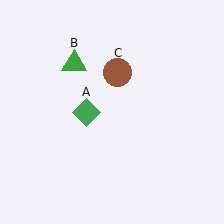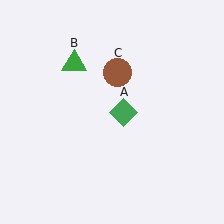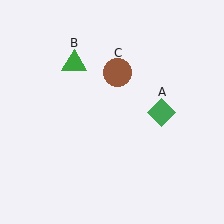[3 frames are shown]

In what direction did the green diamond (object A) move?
The green diamond (object A) moved right.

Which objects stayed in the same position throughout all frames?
Green triangle (object B) and brown circle (object C) remained stationary.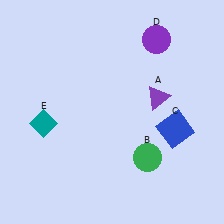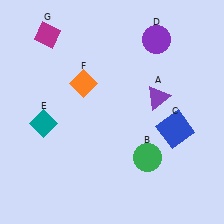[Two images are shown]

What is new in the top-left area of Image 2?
A magenta diamond (G) was added in the top-left area of Image 2.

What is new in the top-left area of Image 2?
An orange diamond (F) was added in the top-left area of Image 2.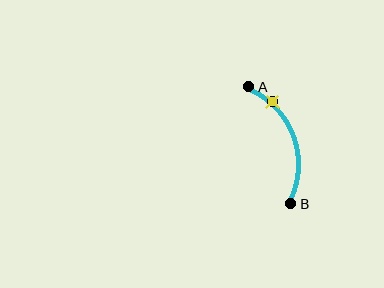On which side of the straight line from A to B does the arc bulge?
The arc bulges to the right of the straight line connecting A and B.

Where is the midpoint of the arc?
The arc midpoint is the point on the curve farthest from the straight line joining A and B. It sits to the right of that line.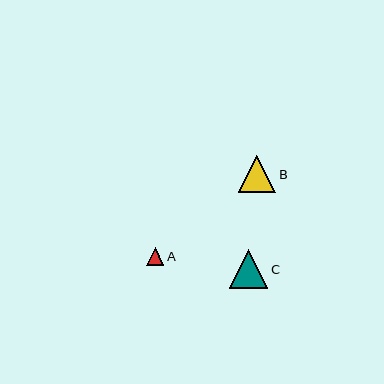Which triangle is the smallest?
Triangle A is the smallest with a size of approximately 17 pixels.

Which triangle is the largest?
Triangle C is the largest with a size of approximately 38 pixels.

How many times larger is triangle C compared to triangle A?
Triangle C is approximately 2.2 times the size of triangle A.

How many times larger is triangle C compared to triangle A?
Triangle C is approximately 2.2 times the size of triangle A.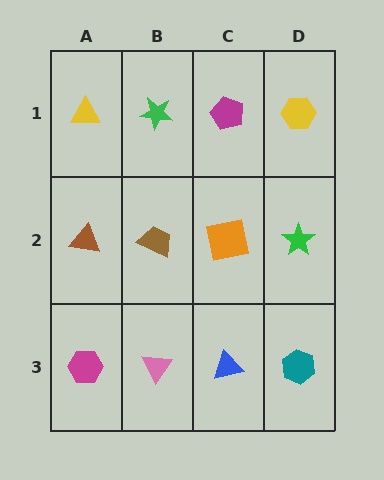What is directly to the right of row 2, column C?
A green star.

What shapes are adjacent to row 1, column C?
An orange square (row 2, column C), a green star (row 1, column B), a yellow hexagon (row 1, column D).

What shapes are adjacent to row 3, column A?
A brown triangle (row 2, column A), a pink triangle (row 3, column B).